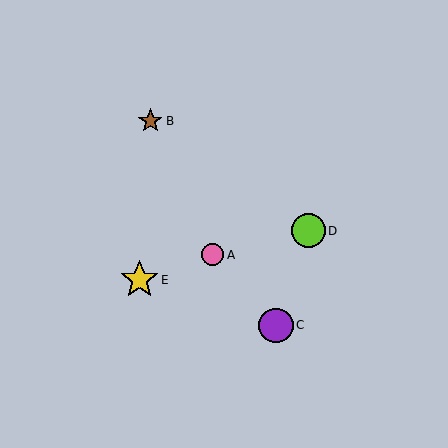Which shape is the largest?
The yellow star (labeled E) is the largest.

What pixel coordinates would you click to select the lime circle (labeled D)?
Click at (309, 231) to select the lime circle D.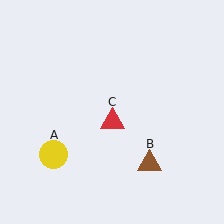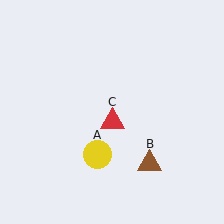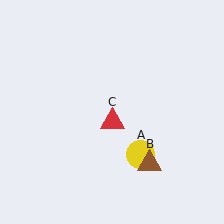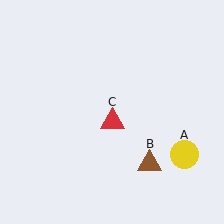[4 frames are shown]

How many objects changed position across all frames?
1 object changed position: yellow circle (object A).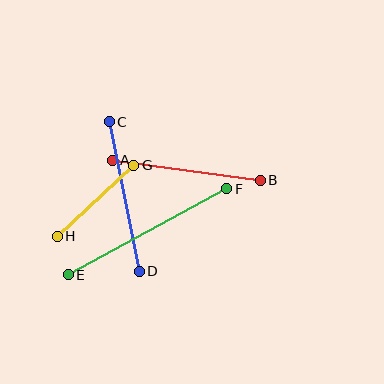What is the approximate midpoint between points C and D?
The midpoint is at approximately (124, 197) pixels.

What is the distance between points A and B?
The distance is approximately 149 pixels.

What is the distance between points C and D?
The distance is approximately 152 pixels.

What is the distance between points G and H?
The distance is approximately 104 pixels.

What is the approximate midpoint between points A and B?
The midpoint is at approximately (186, 170) pixels.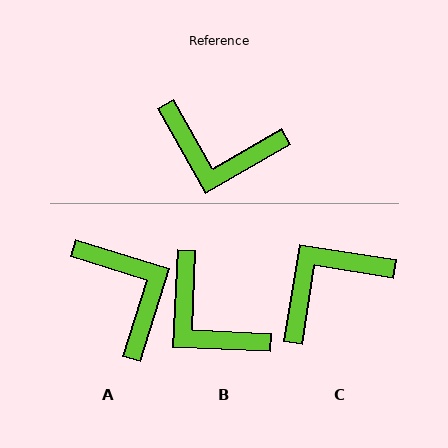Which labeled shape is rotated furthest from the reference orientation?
A, about 133 degrees away.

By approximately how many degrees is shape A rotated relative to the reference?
Approximately 133 degrees counter-clockwise.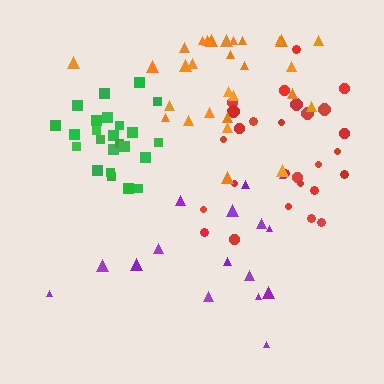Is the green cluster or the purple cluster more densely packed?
Green.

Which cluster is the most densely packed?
Green.